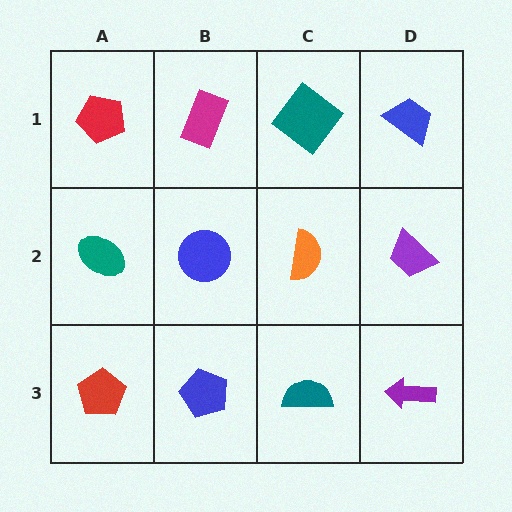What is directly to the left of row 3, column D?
A teal semicircle.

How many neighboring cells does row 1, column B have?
3.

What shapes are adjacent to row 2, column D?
A blue trapezoid (row 1, column D), a purple arrow (row 3, column D), an orange semicircle (row 2, column C).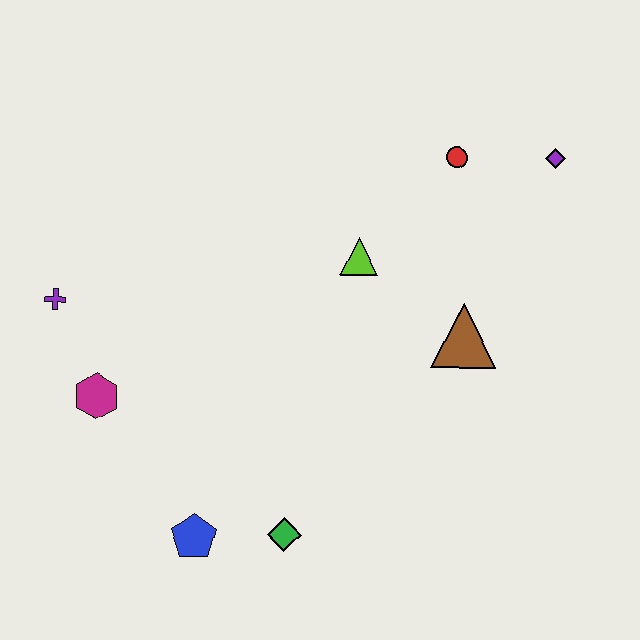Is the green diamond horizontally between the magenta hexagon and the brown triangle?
Yes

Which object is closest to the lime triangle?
The brown triangle is closest to the lime triangle.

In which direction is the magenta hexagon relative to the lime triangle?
The magenta hexagon is to the left of the lime triangle.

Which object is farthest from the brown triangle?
The purple cross is farthest from the brown triangle.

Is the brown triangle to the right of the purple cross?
Yes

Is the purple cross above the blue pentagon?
Yes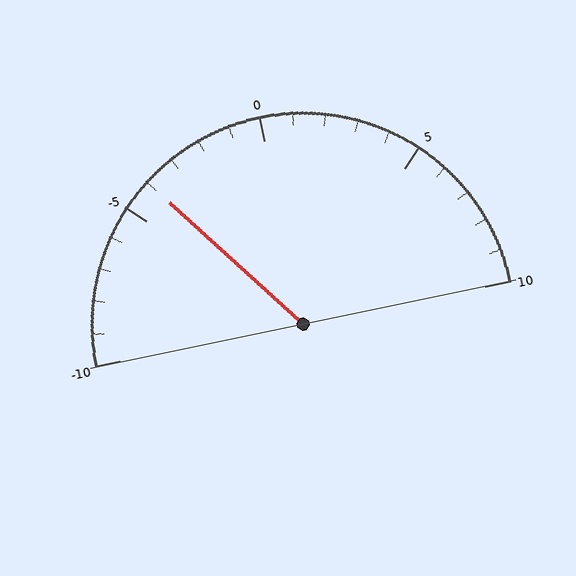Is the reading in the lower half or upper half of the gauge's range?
The reading is in the lower half of the range (-10 to 10).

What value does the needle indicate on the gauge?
The needle indicates approximately -4.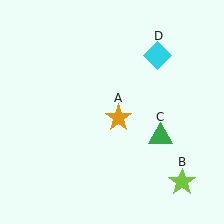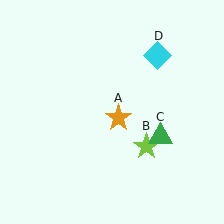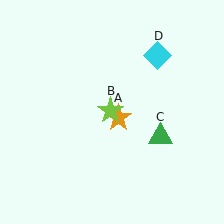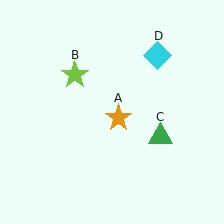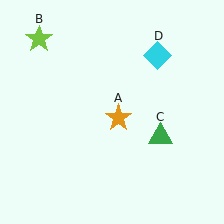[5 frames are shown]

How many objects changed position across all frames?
1 object changed position: lime star (object B).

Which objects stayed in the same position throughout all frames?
Orange star (object A) and green triangle (object C) and cyan diamond (object D) remained stationary.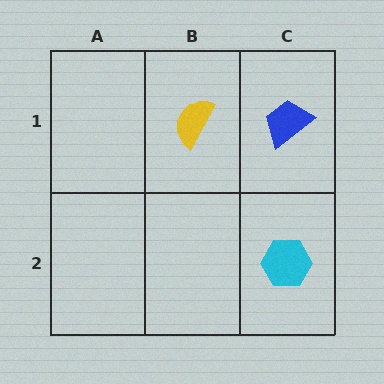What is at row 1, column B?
A yellow semicircle.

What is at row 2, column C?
A cyan hexagon.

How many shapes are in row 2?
1 shape.